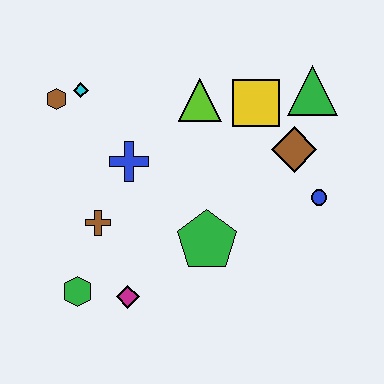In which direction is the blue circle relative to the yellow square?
The blue circle is below the yellow square.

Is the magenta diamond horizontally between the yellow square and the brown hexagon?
Yes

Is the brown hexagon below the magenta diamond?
No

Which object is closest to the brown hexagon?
The cyan diamond is closest to the brown hexagon.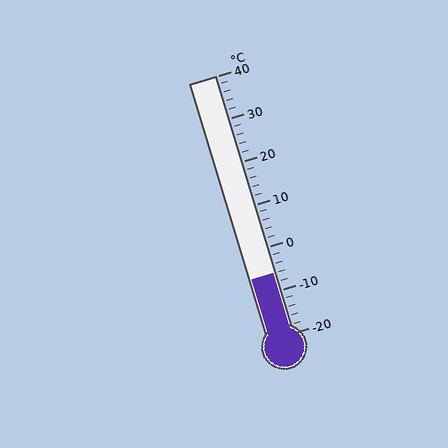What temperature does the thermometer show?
The thermometer shows approximately -6°C.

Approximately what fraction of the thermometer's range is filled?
The thermometer is filled to approximately 25% of its range.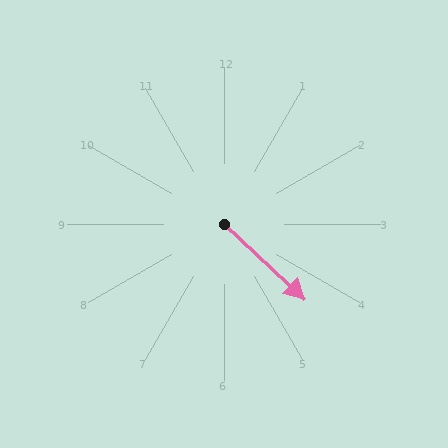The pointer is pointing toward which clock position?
Roughly 4 o'clock.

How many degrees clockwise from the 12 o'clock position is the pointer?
Approximately 133 degrees.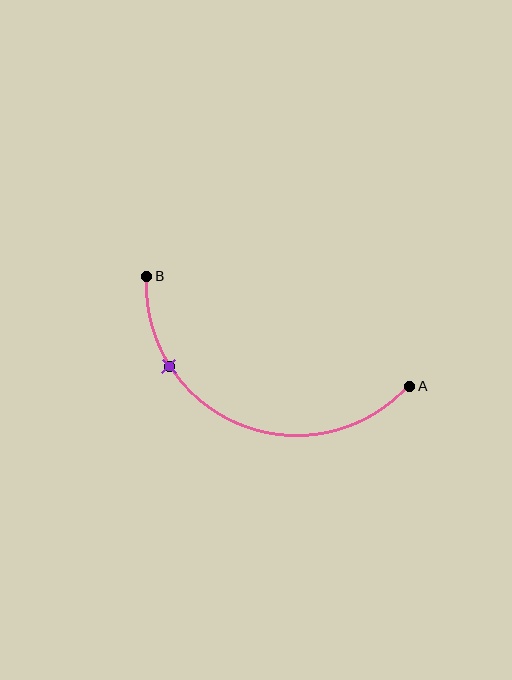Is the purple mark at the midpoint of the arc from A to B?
No. The purple mark lies on the arc but is closer to endpoint B. The arc midpoint would be at the point on the curve equidistant along the arc from both A and B.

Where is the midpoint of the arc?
The arc midpoint is the point on the curve farthest from the straight line joining A and B. It sits below that line.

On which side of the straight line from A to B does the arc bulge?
The arc bulges below the straight line connecting A and B.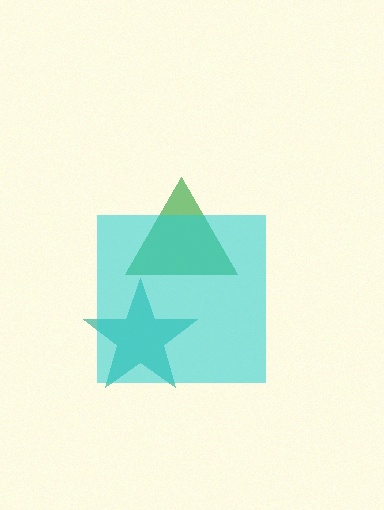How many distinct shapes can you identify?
There are 3 distinct shapes: a teal star, a green triangle, a cyan square.